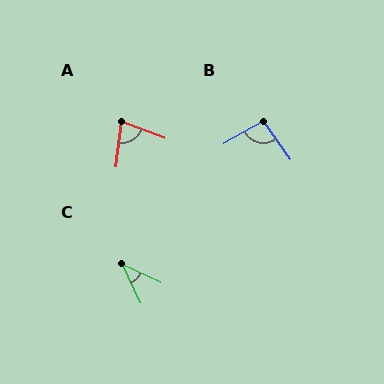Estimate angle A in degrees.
Approximately 75 degrees.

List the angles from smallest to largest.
C (39°), A (75°), B (96°).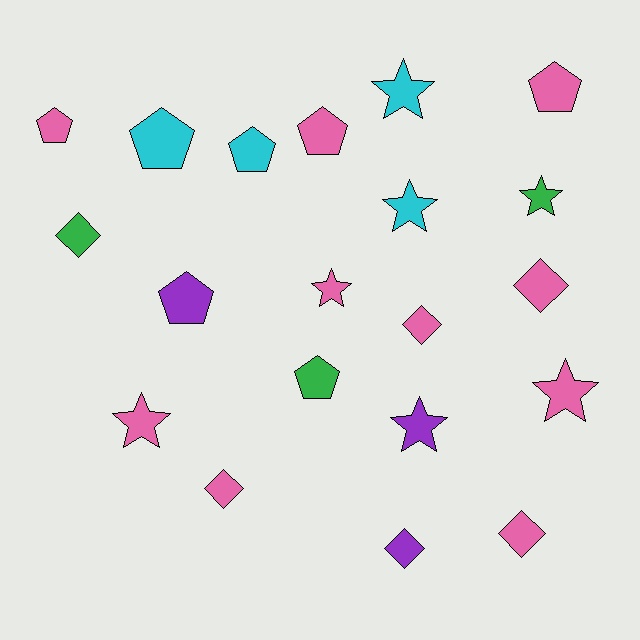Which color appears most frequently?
Pink, with 10 objects.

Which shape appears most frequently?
Star, with 7 objects.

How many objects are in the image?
There are 20 objects.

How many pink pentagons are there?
There are 3 pink pentagons.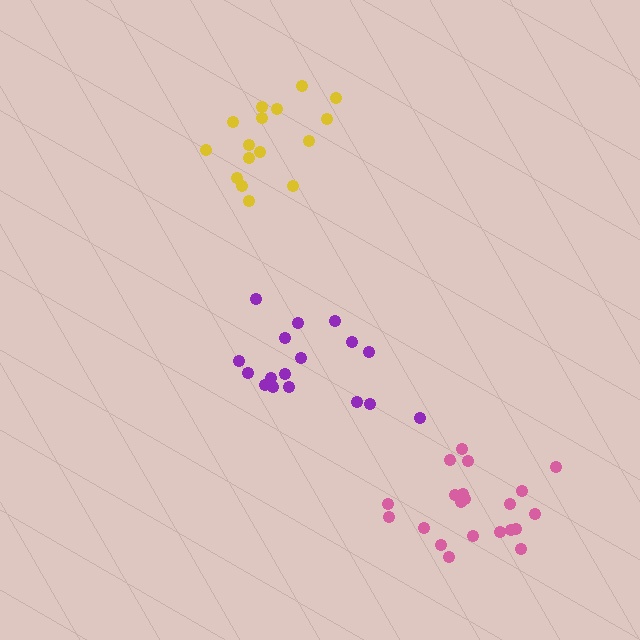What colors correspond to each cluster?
The clusters are colored: purple, pink, yellow.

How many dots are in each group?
Group 1: 17 dots, Group 2: 21 dots, Group 3: 16 dots (54 total).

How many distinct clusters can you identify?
There are 3 distinct clusters.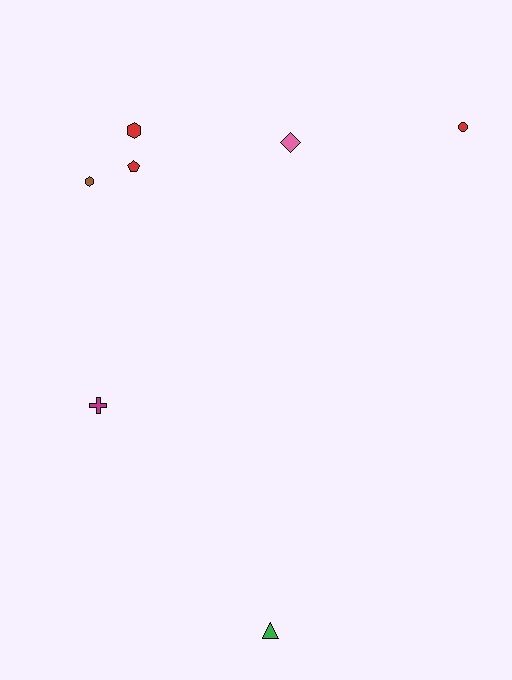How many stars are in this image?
There are no stars.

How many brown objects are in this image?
There is 1 brown object.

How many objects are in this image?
There are 7 objects.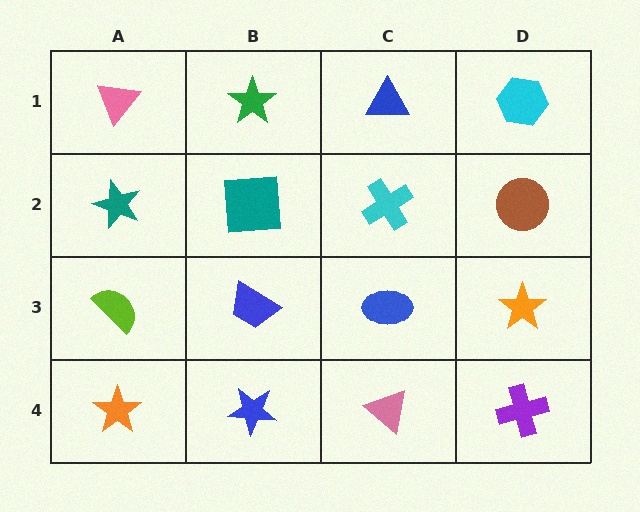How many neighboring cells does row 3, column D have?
3.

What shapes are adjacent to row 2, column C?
A blue triangle (row 1, column C), a blue ellipse (row 3, column C), a teal square (row 2, column B), a brown circle (row 2, column D).